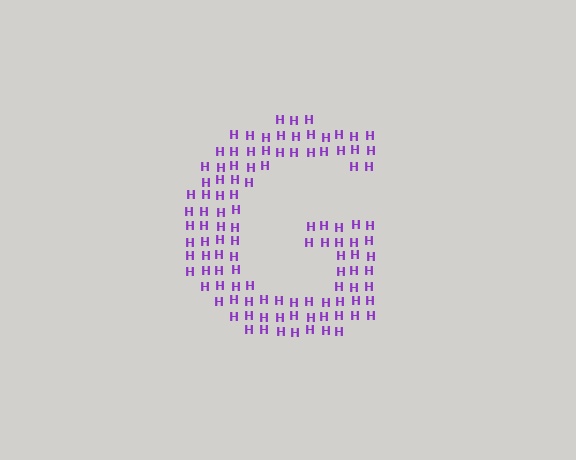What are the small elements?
The small elements are letter H's.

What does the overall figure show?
The overall figure shows the letter G.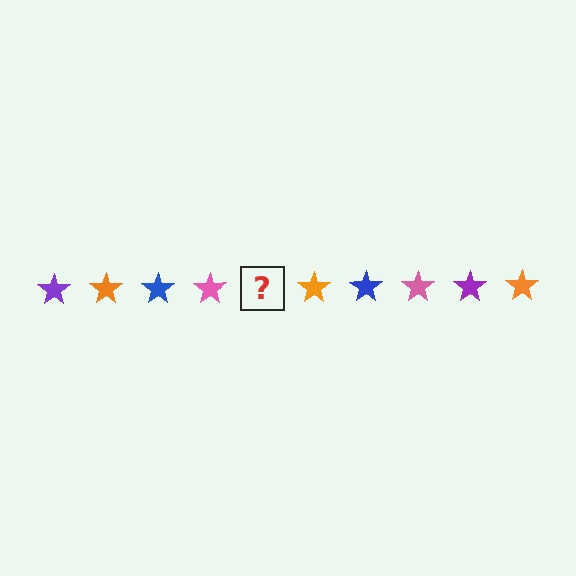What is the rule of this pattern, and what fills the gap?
The rule is that the pattern cycles through purple, orange, blue, pink stars. The gap should be filled with a purple star.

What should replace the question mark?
The question mark should be replaced with a purple star.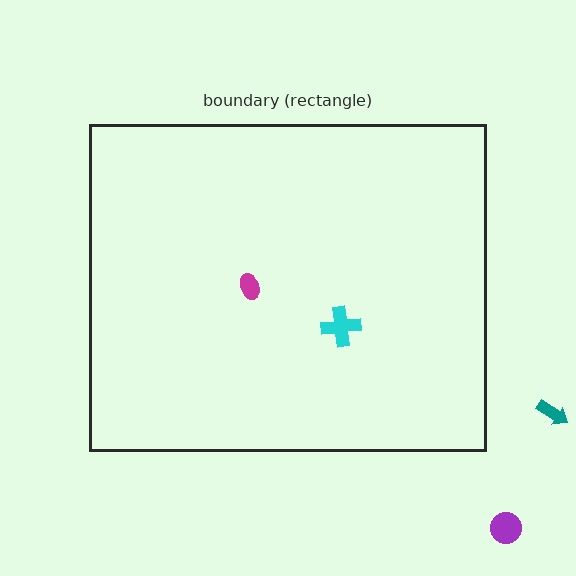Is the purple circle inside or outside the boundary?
Outside.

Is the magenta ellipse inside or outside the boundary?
Inside.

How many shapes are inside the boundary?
2 inside, 2 outside.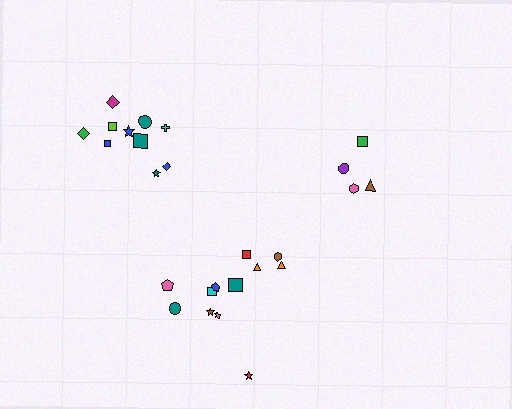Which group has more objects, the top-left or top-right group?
The top-left group.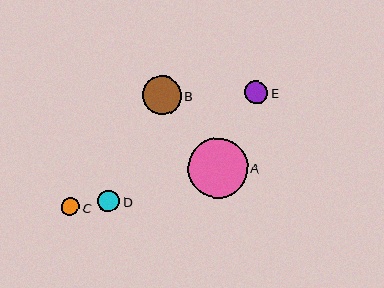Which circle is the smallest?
Circle C is the smallest with a size of approximately 18 pixels.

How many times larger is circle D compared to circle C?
Circle D is approximately 1.2 times the size of circle C.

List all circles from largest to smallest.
From largest to smallest: A, B, E, D, C.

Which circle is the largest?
Circle A is the largest with a size of approximately 60 pixels.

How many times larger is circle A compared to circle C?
Circle A is approximately 3.4 times the size of circle C.